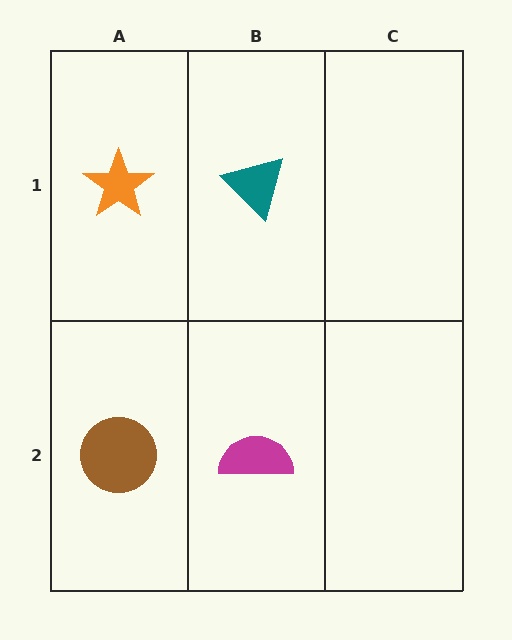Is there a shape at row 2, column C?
No, that cell is empty.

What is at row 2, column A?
A brown circle.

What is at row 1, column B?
A teal triangle.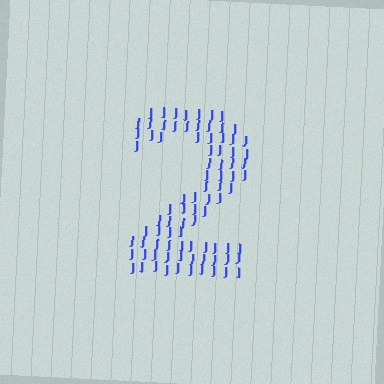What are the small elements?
The small elements are letter J's.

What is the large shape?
The large shape is the digit 2.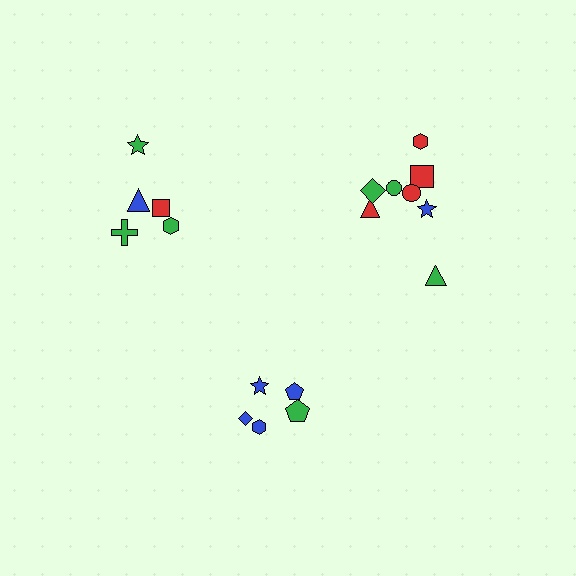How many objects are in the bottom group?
There are 5 objects.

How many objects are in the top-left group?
There are 5 objects.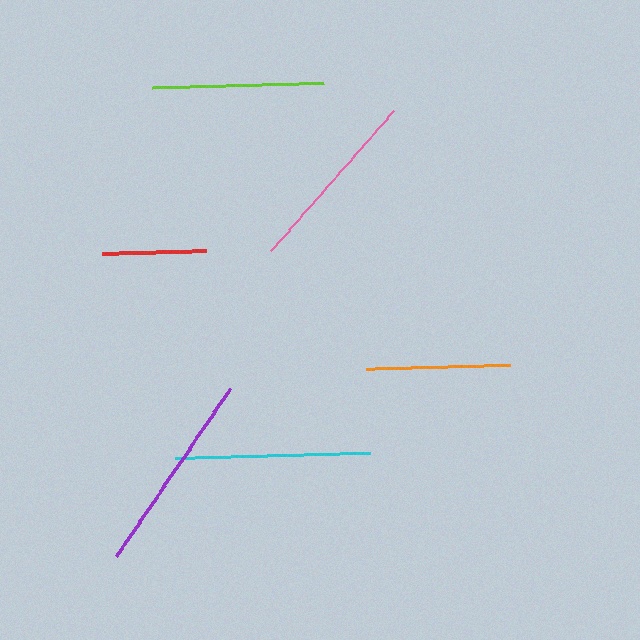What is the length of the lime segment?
The lime segment is approximately 172 pixels long.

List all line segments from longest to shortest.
From longest to shortest: purple, cyan, pink, lime, orange, red.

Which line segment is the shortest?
The red line is the shortest at approximately 104 pixels.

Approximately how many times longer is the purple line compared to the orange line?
The purple line is approximately 1.4 times the length of the orange line.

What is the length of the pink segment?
The pink segment is approximately 186 pixels long.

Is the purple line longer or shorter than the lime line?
The purple line is longer than the lime line.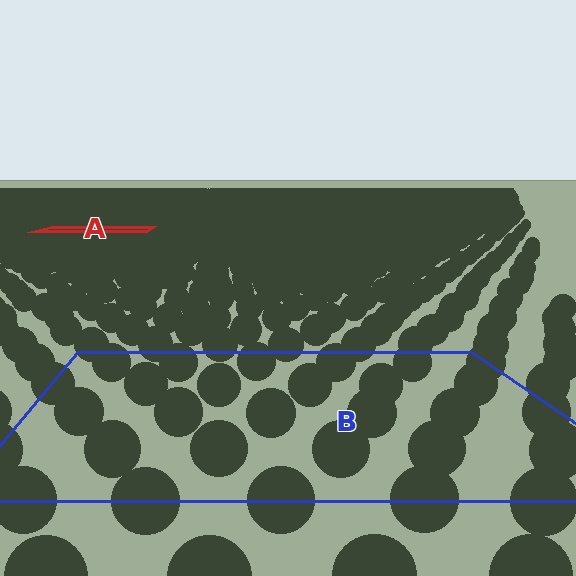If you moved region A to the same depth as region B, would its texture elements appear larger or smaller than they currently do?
They would appear larger. At a closer depth, the same texture elements are projected at a bigger on-screen size.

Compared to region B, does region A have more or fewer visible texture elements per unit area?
Region A has more texture elements per unit area — they are packed more densely because it is farther away.